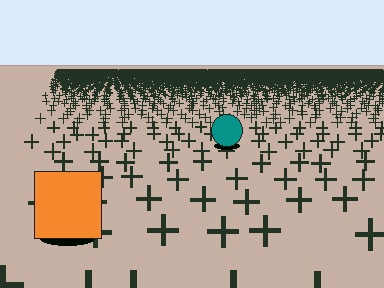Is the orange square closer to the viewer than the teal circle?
Yes. The orange square is closer — you can tell from the texture gradient: the ground texture is coarser near it.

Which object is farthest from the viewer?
The teal circle is farthest from the viewer. It appears smaller and the ground texture around it is denser.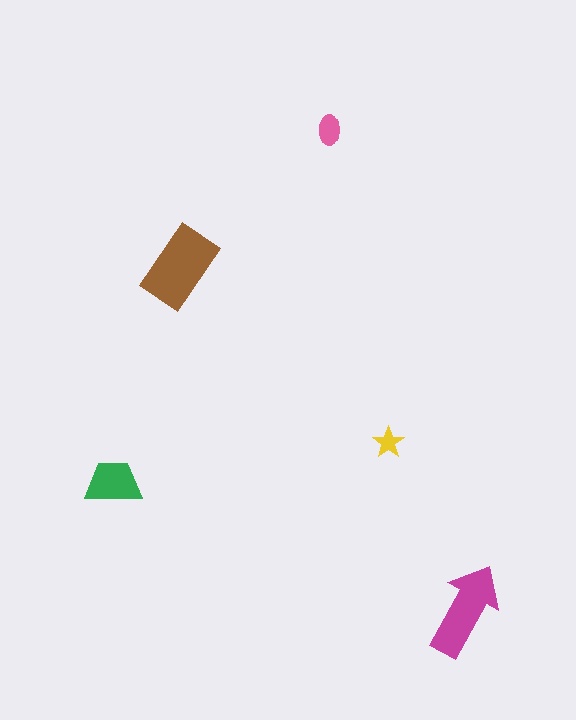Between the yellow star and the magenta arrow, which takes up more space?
The magenta arrow.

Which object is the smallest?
The yellow star.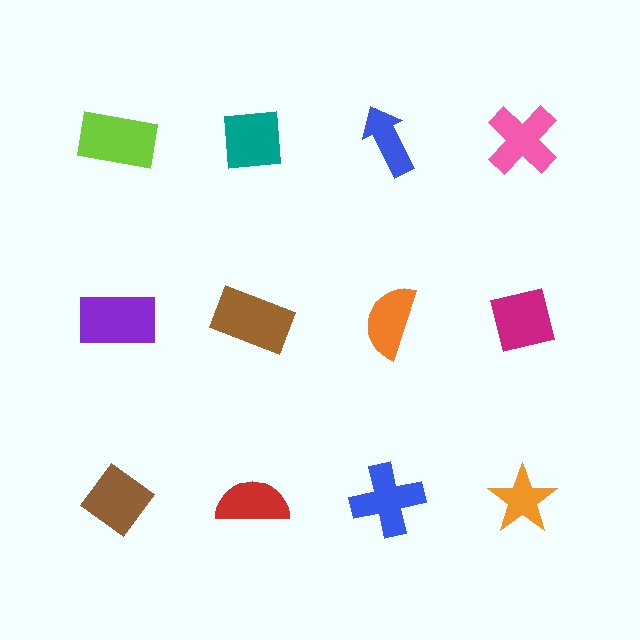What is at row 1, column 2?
A teal square.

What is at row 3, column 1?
A brown diamond.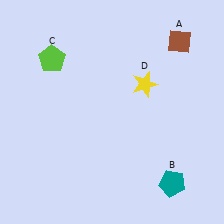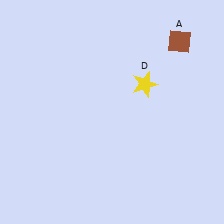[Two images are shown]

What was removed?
The lime pentagon (C), the teal pentagon (B) were removed in Image 2.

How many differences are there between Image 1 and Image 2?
There are 2 differences between the two images.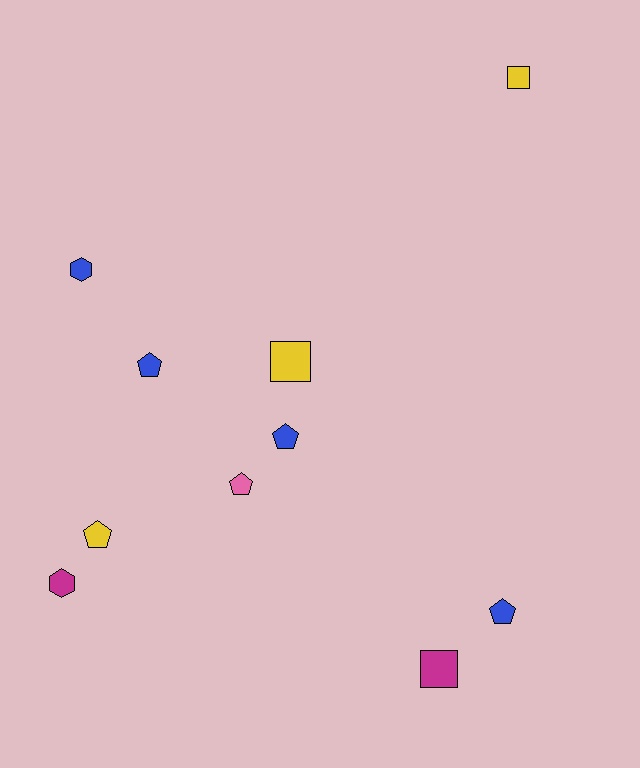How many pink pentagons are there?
There is 1 pink pentagon.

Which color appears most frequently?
Blue, with 4 objects.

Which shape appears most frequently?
Pentagon, with 5 objects.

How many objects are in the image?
There are 10 objects.